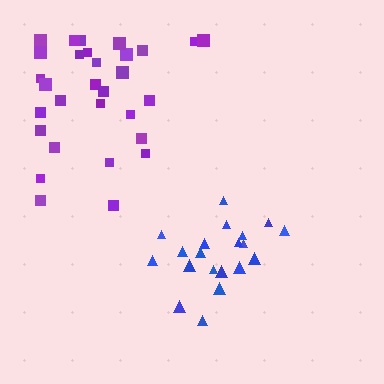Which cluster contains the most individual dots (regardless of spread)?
Purple (30).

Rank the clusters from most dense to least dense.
blue, purple.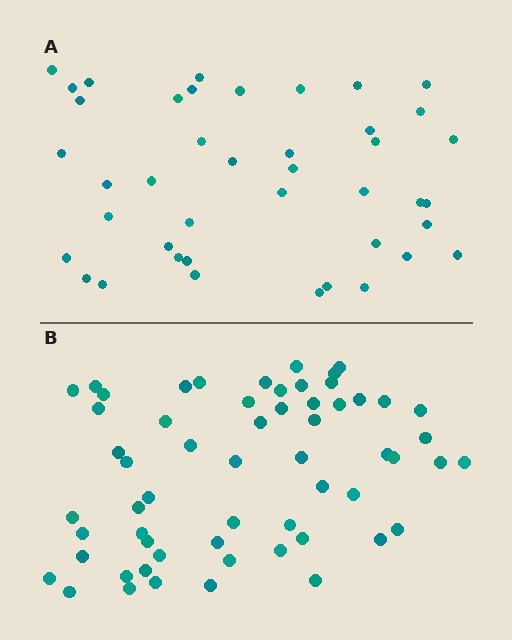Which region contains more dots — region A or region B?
Region B (the bottom region) has more dots.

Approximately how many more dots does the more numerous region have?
Region B has approximately 15 more dots than region A.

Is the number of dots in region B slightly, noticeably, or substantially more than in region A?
Region B has noticeably more, but not dramatically so. The ratio is roughly 1.4 to 1.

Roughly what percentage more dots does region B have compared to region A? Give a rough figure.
About 40% more.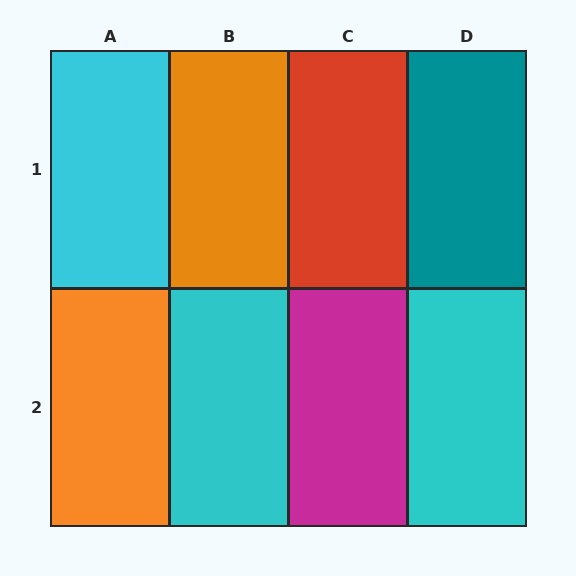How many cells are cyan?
3 cells are cyan.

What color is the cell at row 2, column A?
Orange.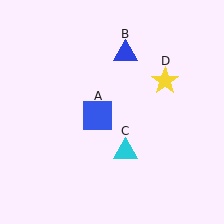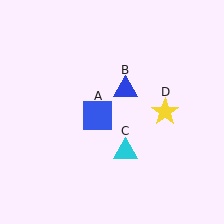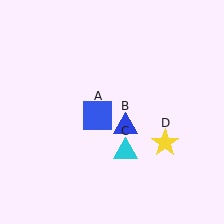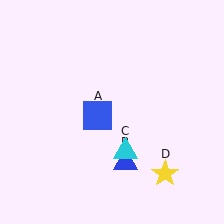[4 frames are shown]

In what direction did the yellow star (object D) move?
The yellow star (object D) moved down.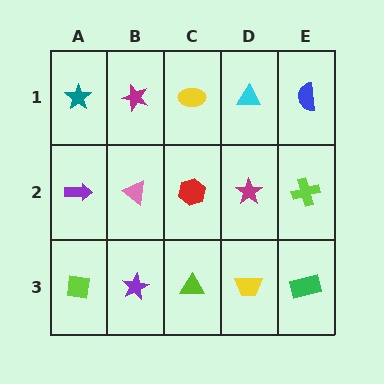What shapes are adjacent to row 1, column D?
A magenta star (row 2, column D), a yellow ellipse (row 1, column C), a blue semicircle (row 1, column E).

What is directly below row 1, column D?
A magenta star.